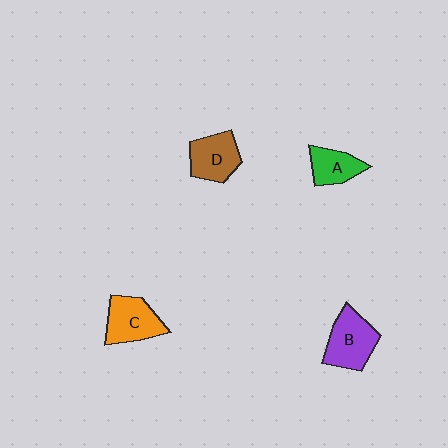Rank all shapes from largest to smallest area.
From largest to smallest: B (purple), C (orange), D (brown), A (green).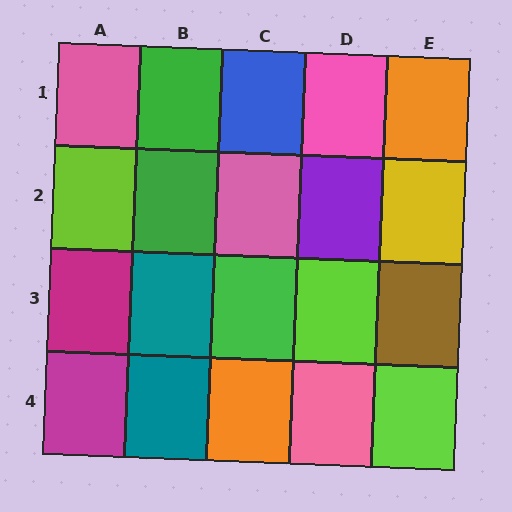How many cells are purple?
1 cell is purple.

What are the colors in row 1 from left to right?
Pink, green, blue, pink, orange.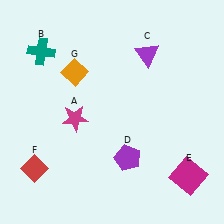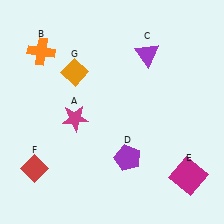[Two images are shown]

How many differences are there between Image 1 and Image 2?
There is 1 difference between the two images.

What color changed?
The cross (B) changed from teal in Image 1 to orange in Image 2.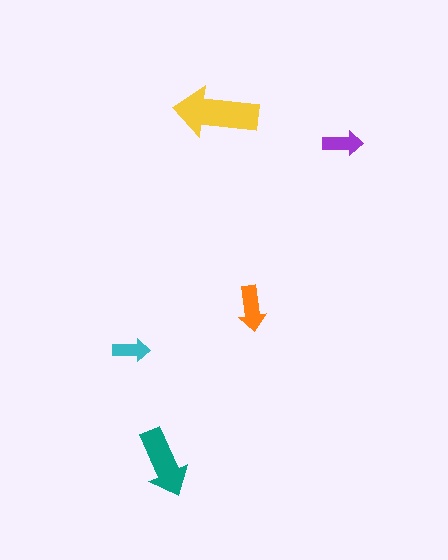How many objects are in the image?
There are 5 objects in the image.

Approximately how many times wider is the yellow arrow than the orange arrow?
About 2 times wider.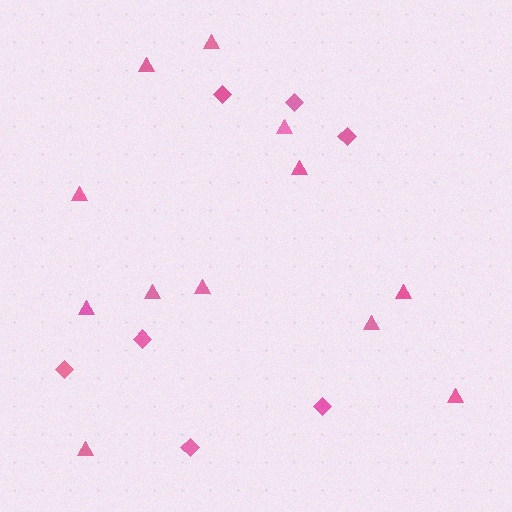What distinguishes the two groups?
There are 2 groups: one group of triangles (12) and one group of diamonds (7).